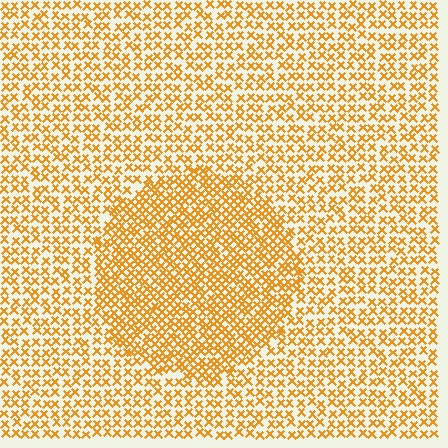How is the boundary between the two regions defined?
The boundary is defined by a change in element density (approximately 1.7x ratio). All elements are the same color, size, and shape.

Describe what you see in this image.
The image contains small orange elements arranged at two different densities. A circle-shaped region is visible where the elements are more densely packed than the surrounding area.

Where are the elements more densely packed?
The elements are more densely packed inside the circle boundary.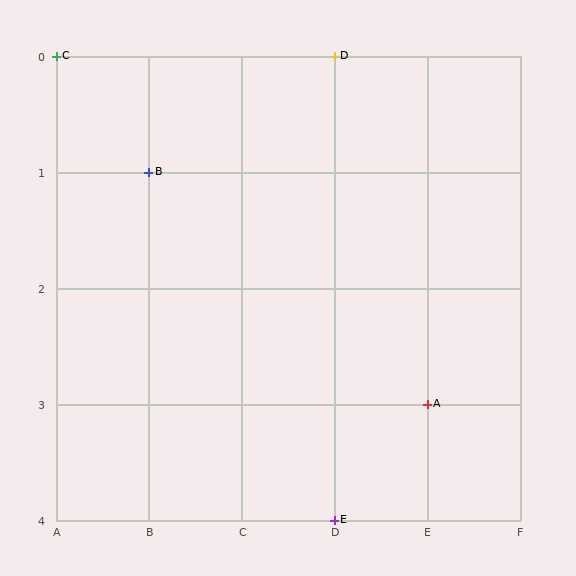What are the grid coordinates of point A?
Point A is at grid coordinates (E, 3).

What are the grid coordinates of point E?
Point E is at grid coordinates (D, 4).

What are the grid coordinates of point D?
Point D is at grid coordinates (D, 0).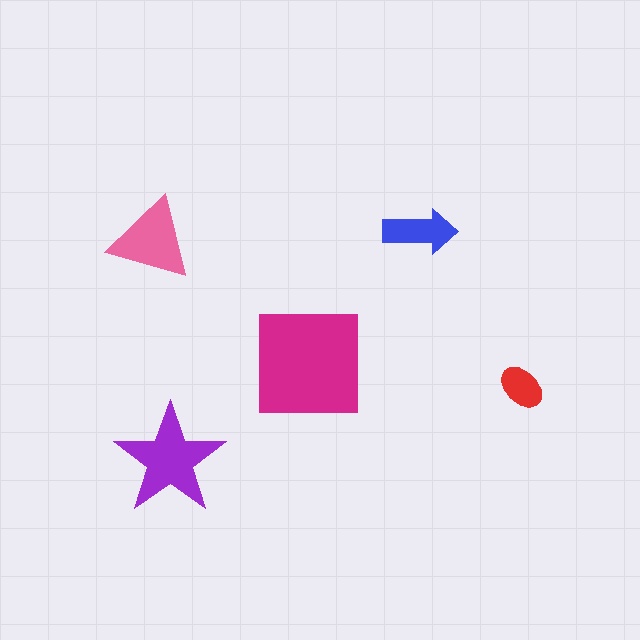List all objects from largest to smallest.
The magenta square, the purple star, the pink triangle, the blue arrow, the red ellipse.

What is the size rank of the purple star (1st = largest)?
2nd.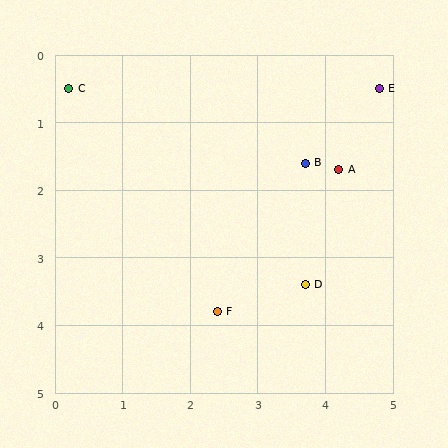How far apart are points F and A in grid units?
Points F and A are about 2.8 grid units apart.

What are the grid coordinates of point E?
Point E is at approximately (4.8, 0.5).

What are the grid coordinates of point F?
Point F is at approximately (2.4, 3.8).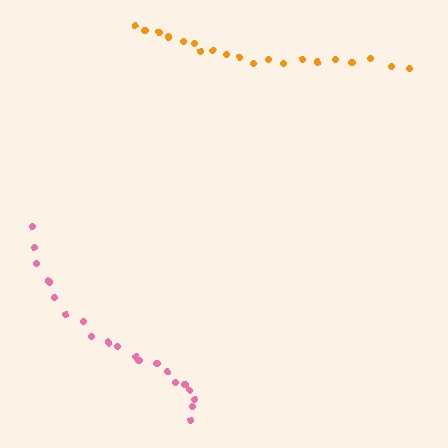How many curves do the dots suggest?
There are 2 distinct paths.